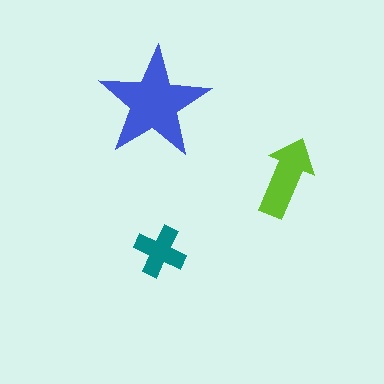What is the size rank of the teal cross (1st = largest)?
3rd.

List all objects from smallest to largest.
The teal cross, the lime arrow, the blue star.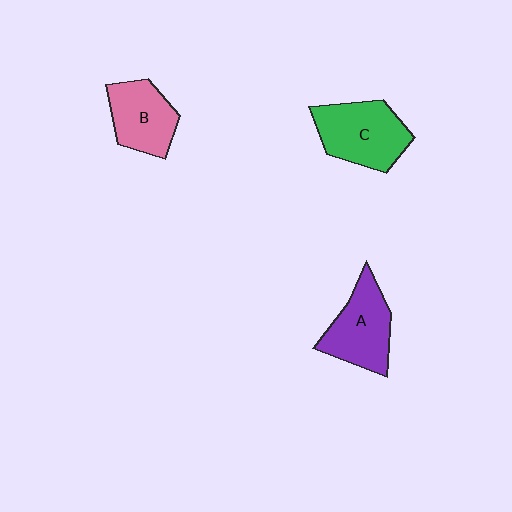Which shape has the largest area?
Shape C (green).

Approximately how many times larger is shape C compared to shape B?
Approximately 1.2 times.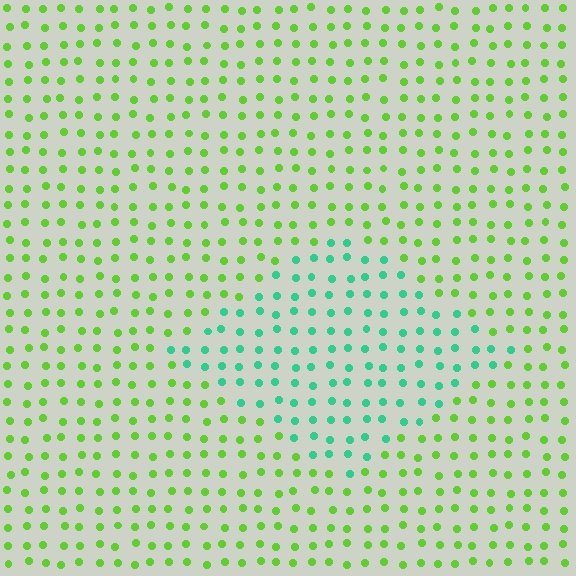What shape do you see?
I see a diamond.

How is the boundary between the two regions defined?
The boundary is defined purely by a slight shift in hue (about 56 degrees). Spacing, size, and orientation are identical on both sides.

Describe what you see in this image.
The image is filled with small lime elements in a uniform arrangement. A diamond-shaped region is visible where the elements are tinted to a slightly different hue, forming a subtle color boundary.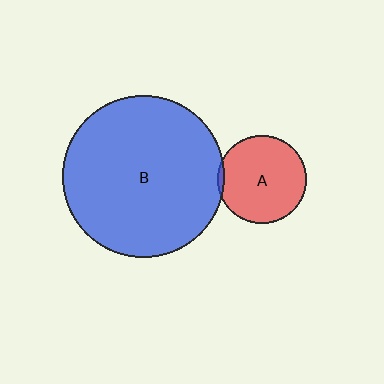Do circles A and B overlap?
Yes.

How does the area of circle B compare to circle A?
Approximately 3.4 times.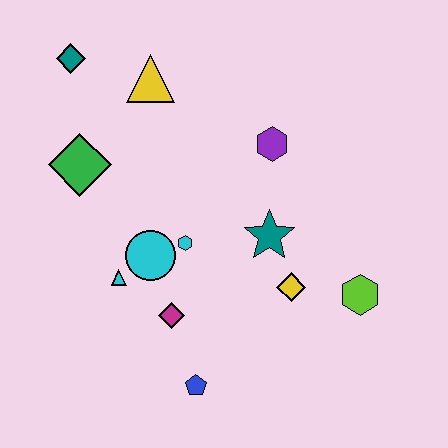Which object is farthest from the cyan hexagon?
The teal diamond is farthest from the cyan hexagon.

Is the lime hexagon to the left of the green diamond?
No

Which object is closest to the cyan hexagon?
The cyan circle is closest to the cyan hexagon.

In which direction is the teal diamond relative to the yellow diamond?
The teal diamond is above the yellow diamond.